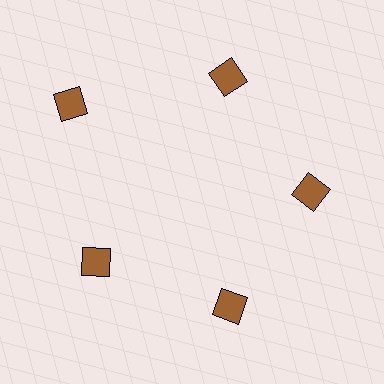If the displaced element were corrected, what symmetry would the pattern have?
It would have 5-fold rotational symmetry — the pattern would map onto itself every 72 degrees.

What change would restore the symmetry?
The symmetry would be restored by moving it inward, back onto the ring so that all 5 diamonds sit at equal angles and equal distance from the center.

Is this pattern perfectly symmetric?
No. The 5 brown diamonds are arranged in a ring, but one element near the 10 o'clock position is pushed outward from the center, breaking the 5-fold rotational symmetry.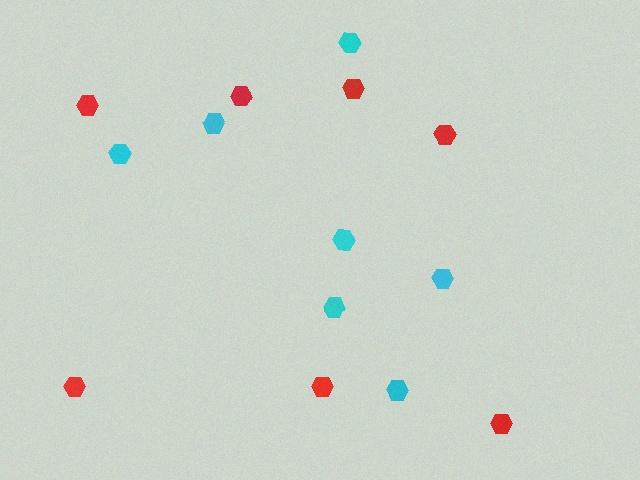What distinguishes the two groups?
There are 2 groups: one group of red hexagons (7) and one group of cyan hexagons (7).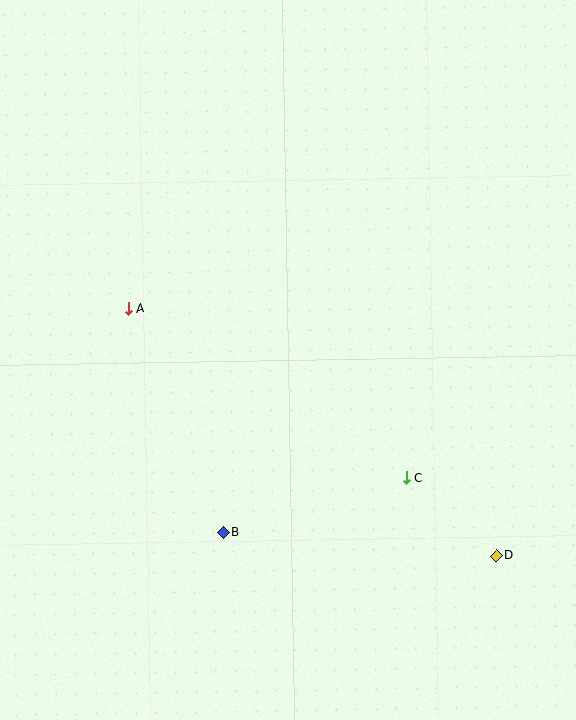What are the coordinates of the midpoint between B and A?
The midpoint between B and A is at (176, 420).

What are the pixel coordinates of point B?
Point B is at (223, 532).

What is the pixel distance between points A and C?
The distance between A and C is 325 pixels.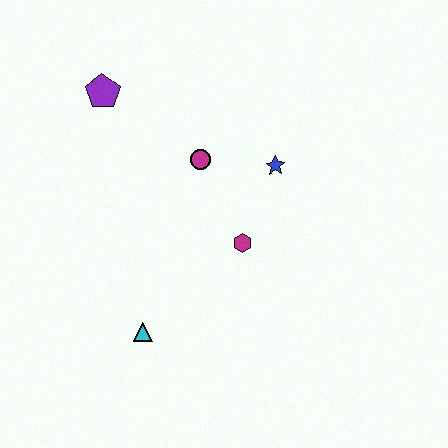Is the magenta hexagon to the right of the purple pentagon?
Yes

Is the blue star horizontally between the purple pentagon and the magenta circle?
No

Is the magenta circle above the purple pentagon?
No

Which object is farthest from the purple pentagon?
The cyan triangle is farthest from the purple pentagon.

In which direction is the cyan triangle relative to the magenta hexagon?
The cyan triangle is to the left of the magenta hexagon.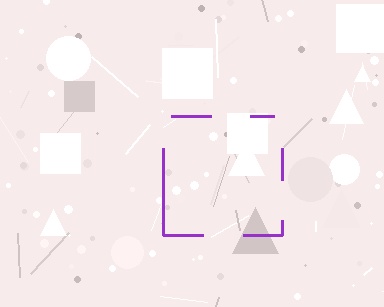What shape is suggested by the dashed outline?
The dashed outline suggests a square.